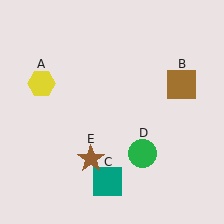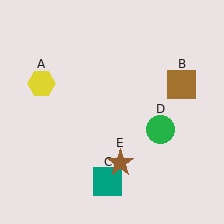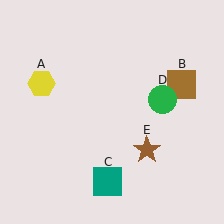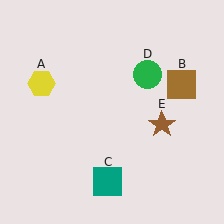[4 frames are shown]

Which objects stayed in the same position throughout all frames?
Yellow hexagon (object A) and brown square (object B) and teal square (object C) remained stationary.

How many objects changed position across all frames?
2 objects changed position: green circle (object D), brown star (object E).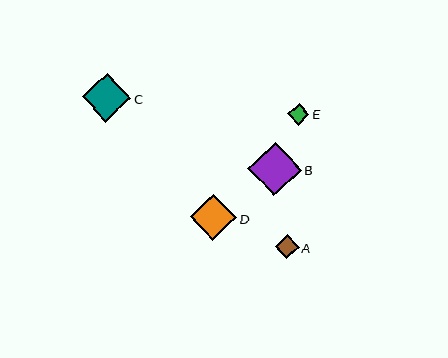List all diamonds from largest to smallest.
From largest to smallest: B, C, D, A, E.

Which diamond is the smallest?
Diamond E is the smallest with a size of approximately 22 pixels.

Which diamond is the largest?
Diamond B is the largest with a size of approximately 54 pixels.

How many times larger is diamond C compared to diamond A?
Diamond C is approximately 2.0 times the size of diamond A.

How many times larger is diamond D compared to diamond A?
Diamond D is approximately 1.9 times the size of diamond A.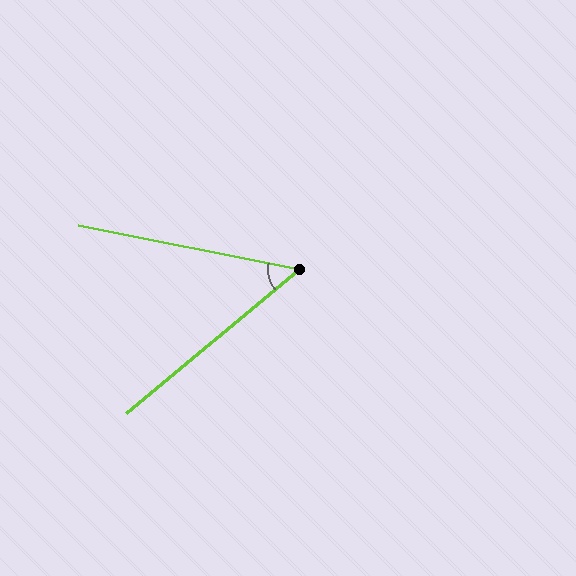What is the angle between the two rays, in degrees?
Approximately 51 degrees.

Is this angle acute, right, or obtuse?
It is acute.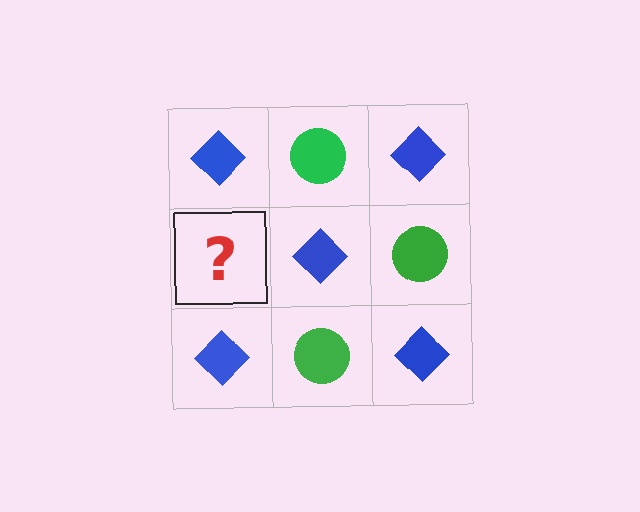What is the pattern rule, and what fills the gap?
The rule is that it alternates blue diamond and green circle in a checkerboard pattern. The gap should be filled with a green circle.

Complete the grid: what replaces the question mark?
The question mark should be replaced with a green circle.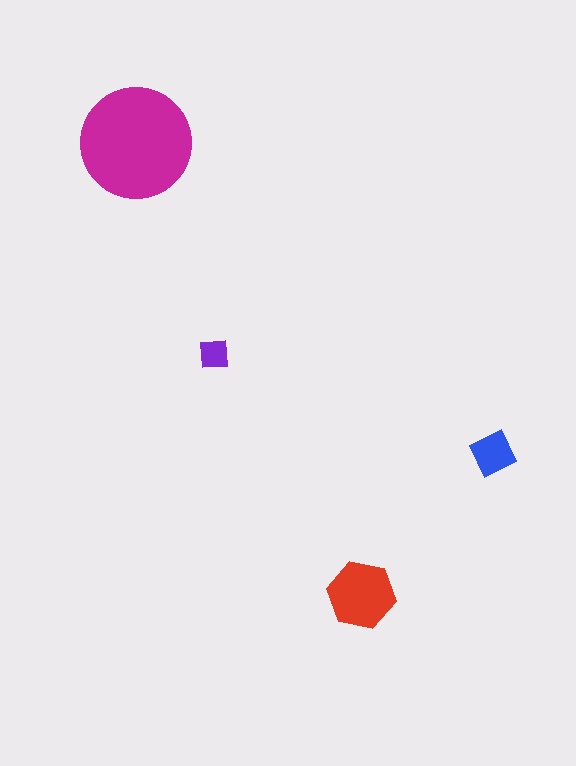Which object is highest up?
The magenta circle is topmost.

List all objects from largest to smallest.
The magenta circle, the red hexagon, the blue square, the purple square.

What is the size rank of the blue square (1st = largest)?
3rd.